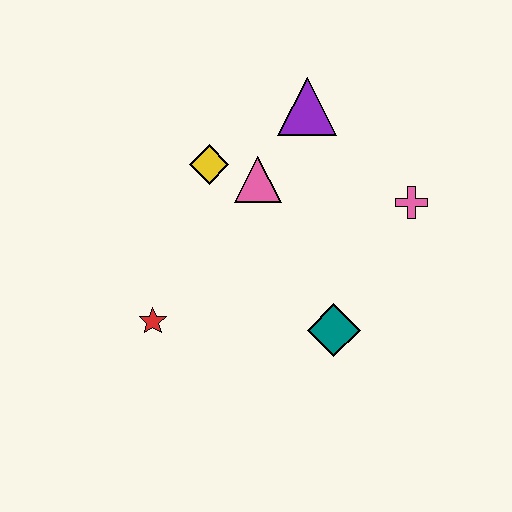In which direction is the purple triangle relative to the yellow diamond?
The purple triangle is to the right of the yellow diamond.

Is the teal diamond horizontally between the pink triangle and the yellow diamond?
No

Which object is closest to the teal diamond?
The pink cross is closest to the teal diamond.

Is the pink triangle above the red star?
Yes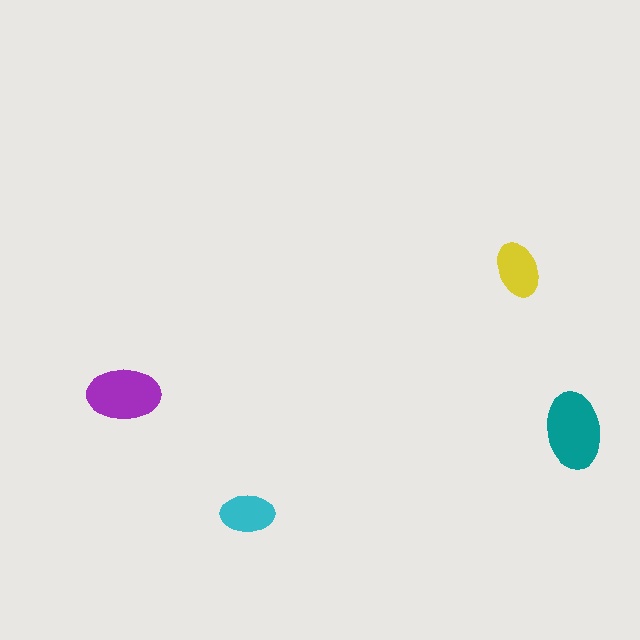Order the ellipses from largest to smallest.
the teal one, the purple one, the yellow one, the cyan one.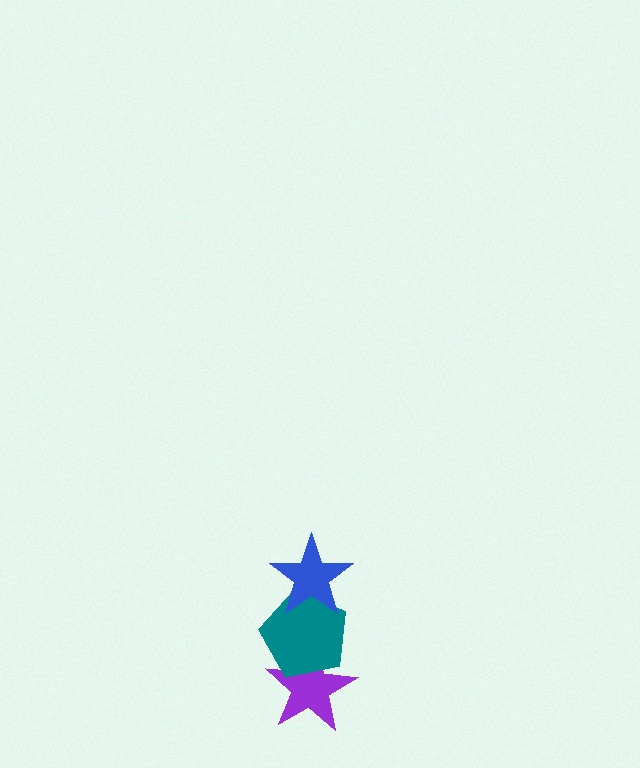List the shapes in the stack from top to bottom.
From top to bottom: the blue star, the teal pentagon, the purple star.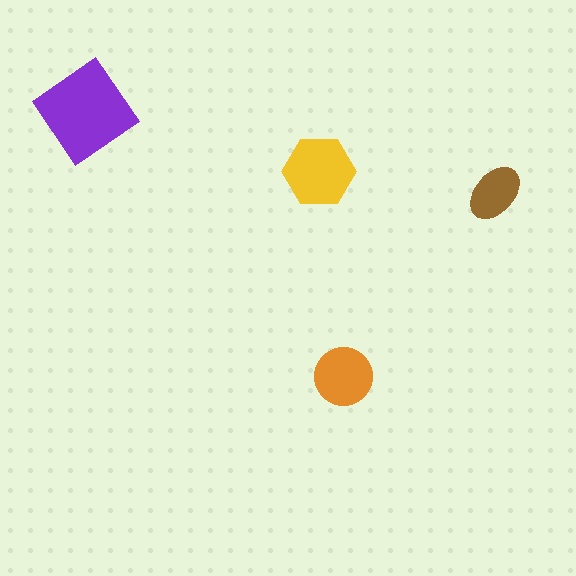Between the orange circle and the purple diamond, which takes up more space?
The purple diamond.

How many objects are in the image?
There are 4 objects in the image.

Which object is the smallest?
The brown ellipse.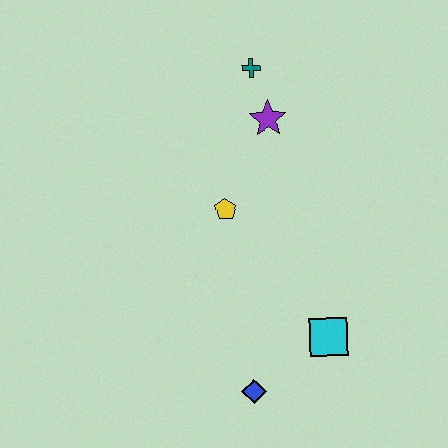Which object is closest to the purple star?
The teal cross is closest to the purple star.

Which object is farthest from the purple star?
The blue diamond is farthest from the purple star.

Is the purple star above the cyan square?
Yes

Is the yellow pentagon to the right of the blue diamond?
No